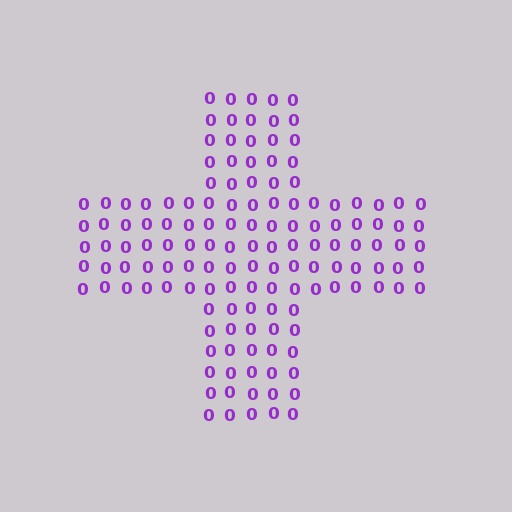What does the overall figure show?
The overall figure shows a cross.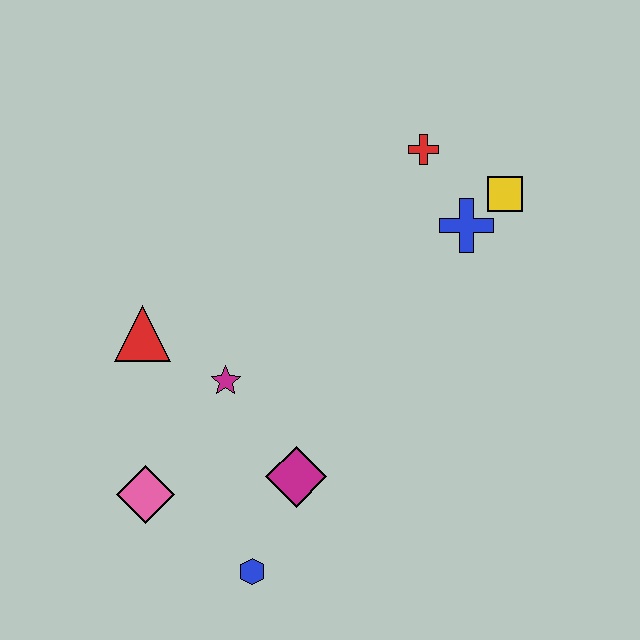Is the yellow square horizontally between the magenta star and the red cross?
No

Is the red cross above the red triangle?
Yes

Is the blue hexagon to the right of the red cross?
No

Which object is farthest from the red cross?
The blue hexagon is farthest from the red cross.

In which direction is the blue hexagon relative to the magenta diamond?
The blue hexagon is below the magenta diamond.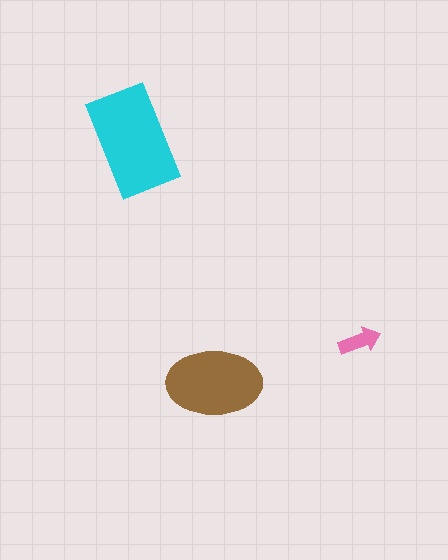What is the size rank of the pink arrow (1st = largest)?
3rd.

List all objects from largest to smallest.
The cyan rectangle, the brown ellipse, the pink arrow.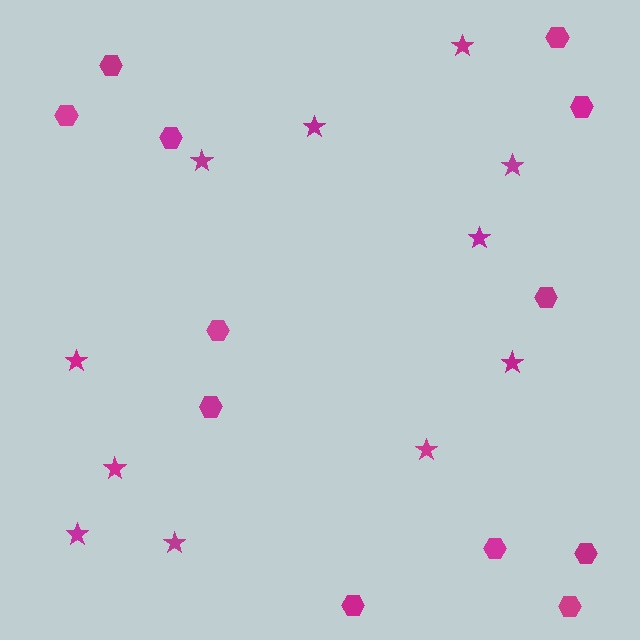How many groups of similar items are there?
There are 2 groups: one group of hexagons (12) and one group of stars (11).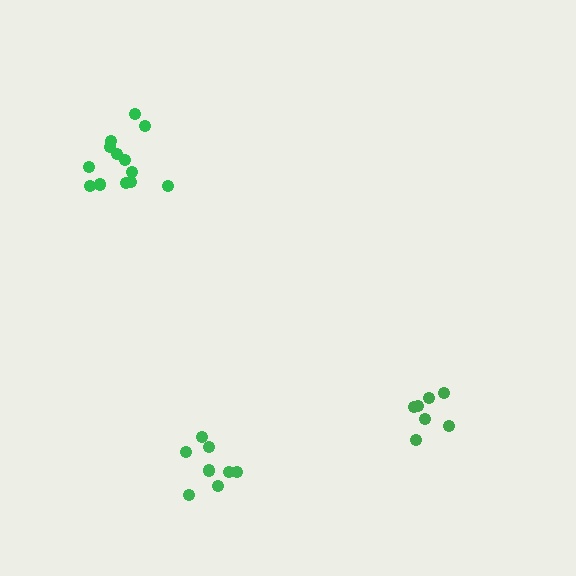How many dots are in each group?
Group 1: 13 dots, Group 2: 8 dots, Group 3: 7 dots (28 total).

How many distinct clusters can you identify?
There are 3 distinct clusters.